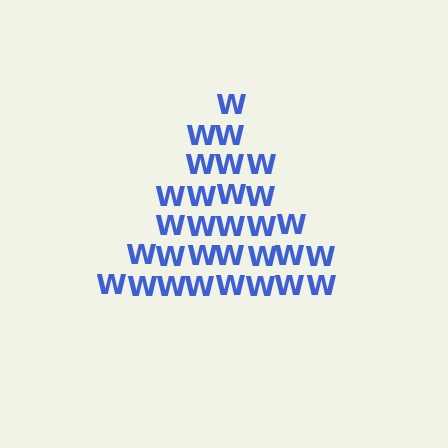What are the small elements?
The small elements are letter W's.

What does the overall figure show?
The overall figure shows a triangle.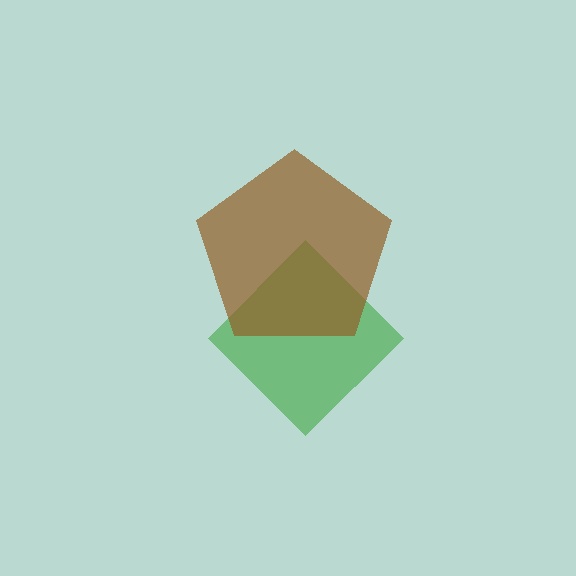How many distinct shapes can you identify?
There are 2 distinct shapes: a green diamond, a brown pentagon.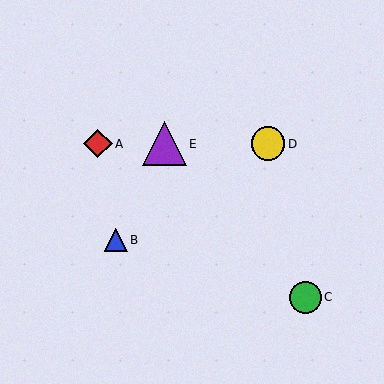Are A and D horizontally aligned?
Yes, both are at y≈144.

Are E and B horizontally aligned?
No, E is at y≈144 and B is at y≈240.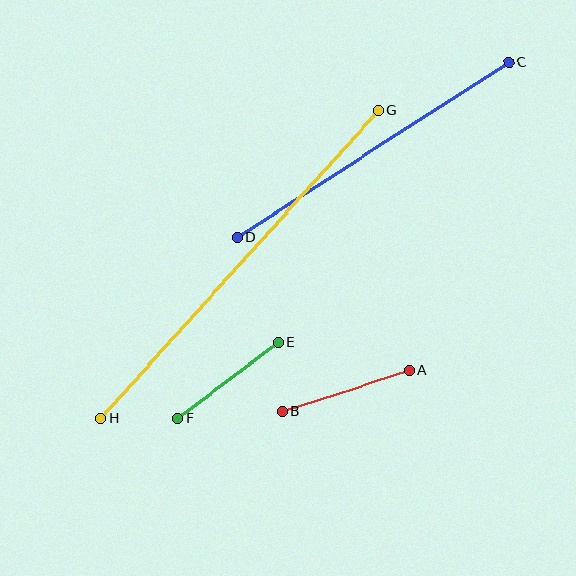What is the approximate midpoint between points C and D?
The midpoint is at approximately (373, 150) pixels.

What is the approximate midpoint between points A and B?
The midpoint is at approximately (345, 391) pixels.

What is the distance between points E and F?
The distance is approximately 126 pixels.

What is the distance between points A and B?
The distance is approximately 133 pixels.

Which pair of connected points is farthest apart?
Points G and H are farthest apart.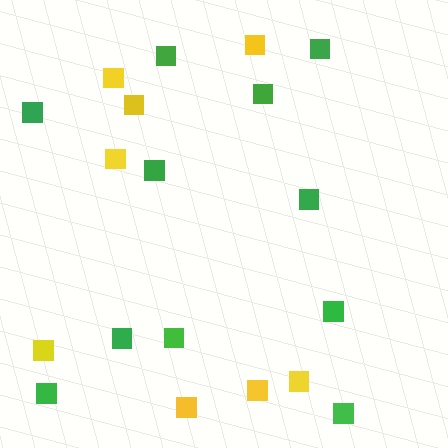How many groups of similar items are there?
There are 2 groups: one group of green squares (11) and one group of yellow squares (8).